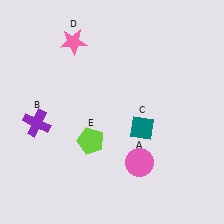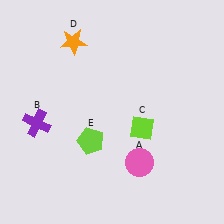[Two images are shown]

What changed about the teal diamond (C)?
In Image 1, C is teal. In Image 2, it changed to lime.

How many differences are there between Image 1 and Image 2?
There are 2 differences between the two images.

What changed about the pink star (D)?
In Image 1, D is pink. In Image 2, it changed to orange.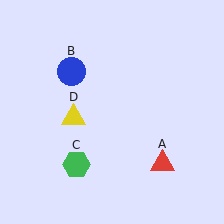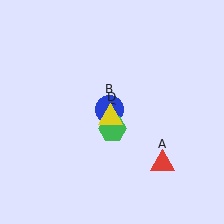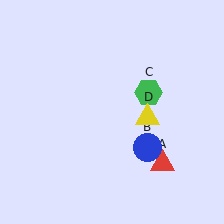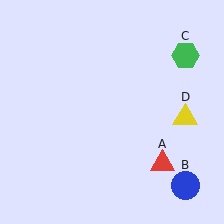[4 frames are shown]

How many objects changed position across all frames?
3 objects changed position: blue circle (object B), green hexagon (object C), yellow triangle (object D).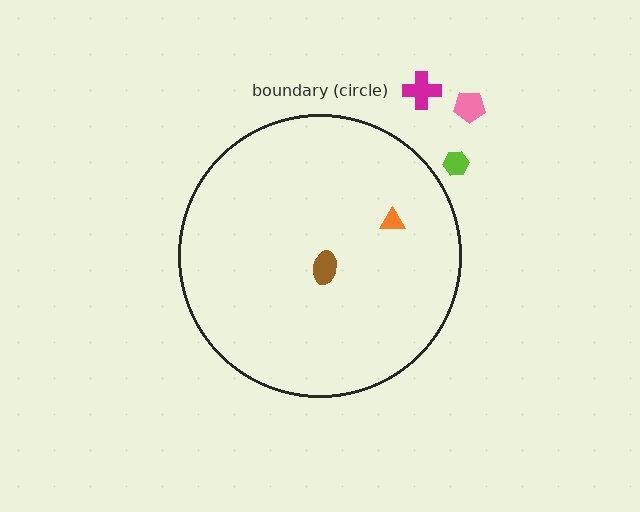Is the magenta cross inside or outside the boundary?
Outside.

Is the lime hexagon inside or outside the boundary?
Outside.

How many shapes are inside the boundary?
2 inside, 3 outside.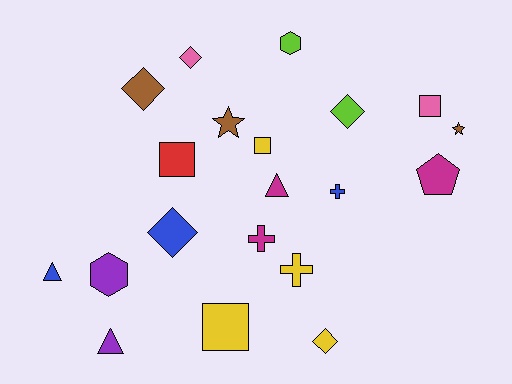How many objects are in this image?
There are 20 objects.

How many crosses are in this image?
There are 3 crosses.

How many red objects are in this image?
There is 1 red object.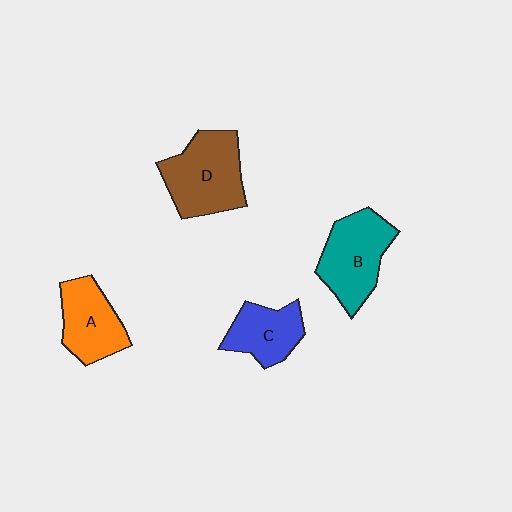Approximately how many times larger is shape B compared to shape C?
Approximately 1.4 times.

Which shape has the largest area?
Shape D (brown).